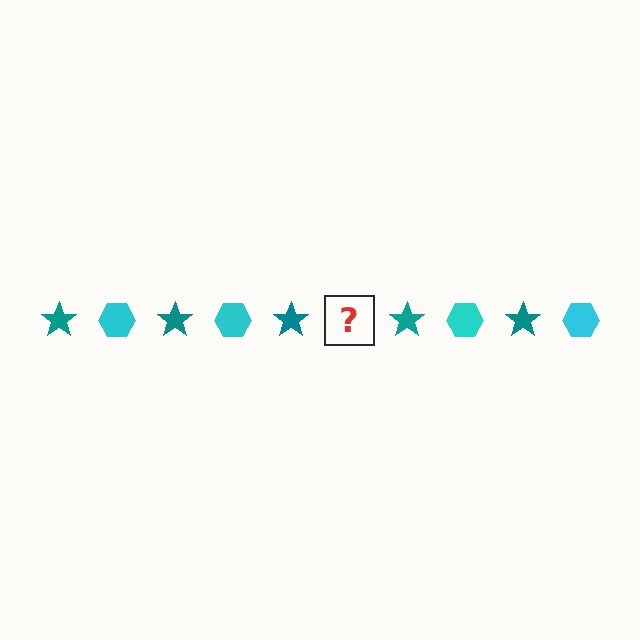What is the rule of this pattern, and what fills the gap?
The rule is that the pattern alternates between teal star and cyan hexagon. The gap should be filled with a cyan hexagon.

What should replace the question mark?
The question mark should be replaced with a cyan hexagon.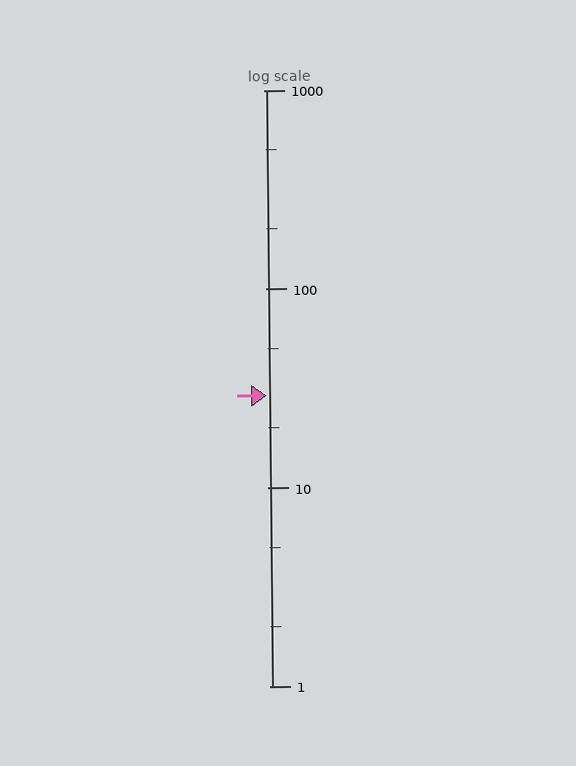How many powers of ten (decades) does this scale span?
The scale spans 3 decades, from 1 to 1000.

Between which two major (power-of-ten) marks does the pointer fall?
The pointer is between 10 and 100.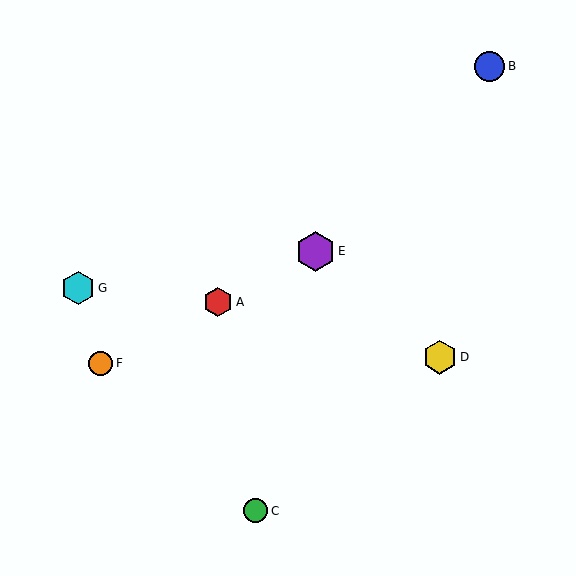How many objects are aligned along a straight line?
3 objects (A, E, F) are aligned along a straight line.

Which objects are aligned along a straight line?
Objects A, E, F are aligned along a straight line.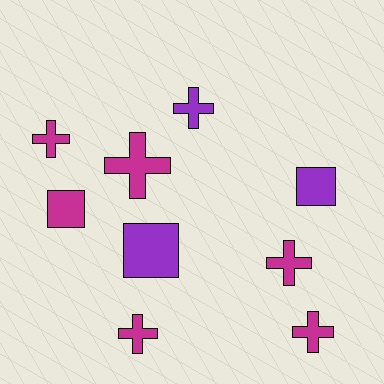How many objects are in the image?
There are 9 objects.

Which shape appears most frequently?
Cross, with 6 objects.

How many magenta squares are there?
There is 1 magenta square.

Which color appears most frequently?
Magenta, with 6 objects.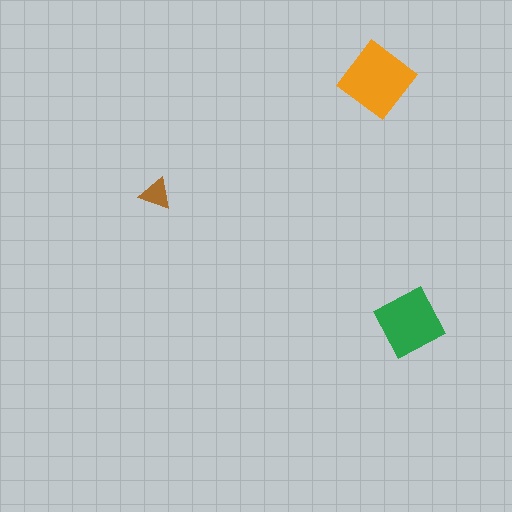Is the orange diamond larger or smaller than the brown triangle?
Larger.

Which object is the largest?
The orange diamond.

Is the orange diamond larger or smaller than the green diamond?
Larger.